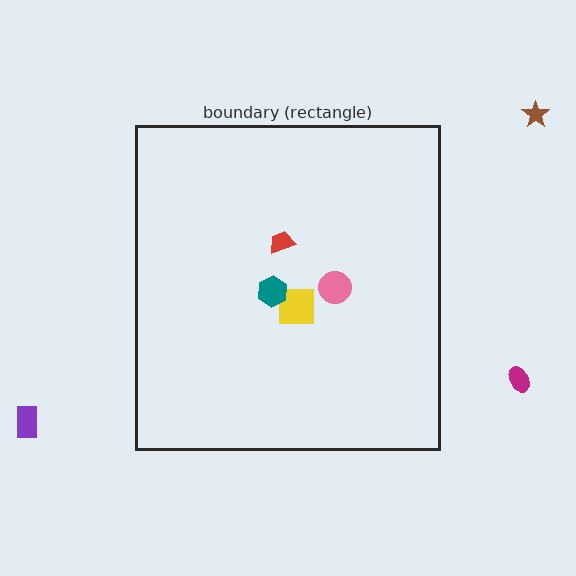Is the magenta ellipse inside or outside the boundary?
Outside.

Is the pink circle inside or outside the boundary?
Inside.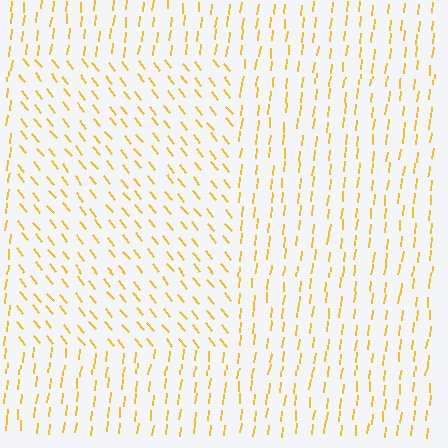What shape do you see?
I see a rectangle.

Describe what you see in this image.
The image is filled with small yellow line segments. A rectangle region in the image has lines oriented differently from the surrounding lines, creating a visible texture boundary.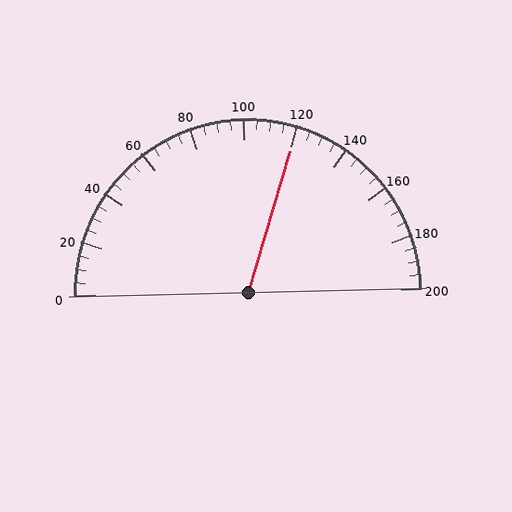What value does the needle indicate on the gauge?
The needle indicates approximately 120.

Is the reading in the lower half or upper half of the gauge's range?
The reading is in the upper half of the range (0 to 200).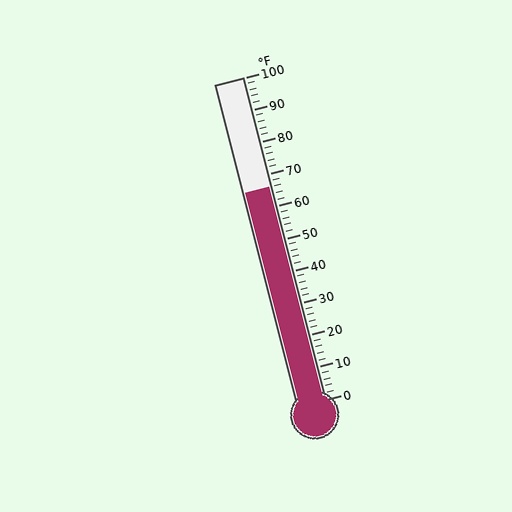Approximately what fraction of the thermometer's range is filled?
The thermometer is filled to approximately 65% of its range.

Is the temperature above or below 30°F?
The temperature is above 30°F.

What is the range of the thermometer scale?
The thermometer scale ranges from 0°F to 100°F.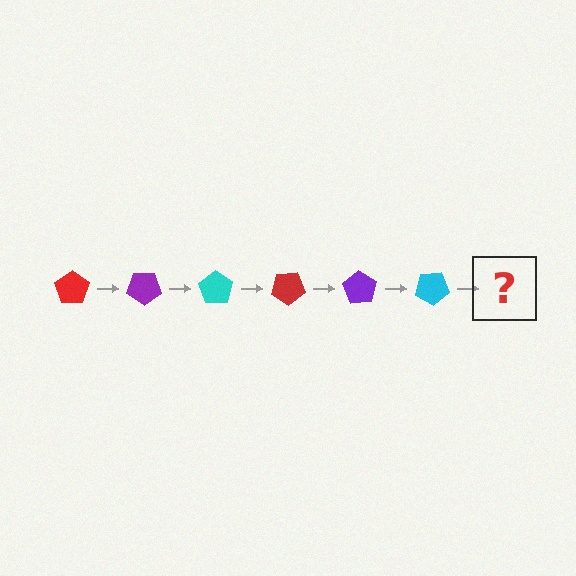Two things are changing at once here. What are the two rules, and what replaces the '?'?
The two rules are that it rotates 35 degrees each step and the color cycles through red, purple, and cyan. The '?' should be a red pentagon, rotated 210 degrees from the start.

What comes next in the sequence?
The next element should be a red pentagon, rotated 210 degrees from the start.